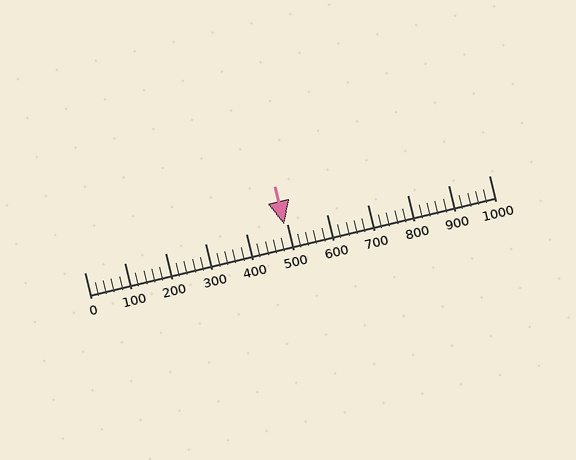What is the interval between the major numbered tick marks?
The major tick marks are spaced 100 units apart.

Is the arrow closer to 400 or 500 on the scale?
The arrow is closer to 500.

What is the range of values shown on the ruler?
The ruler shows values from 0 to 1000.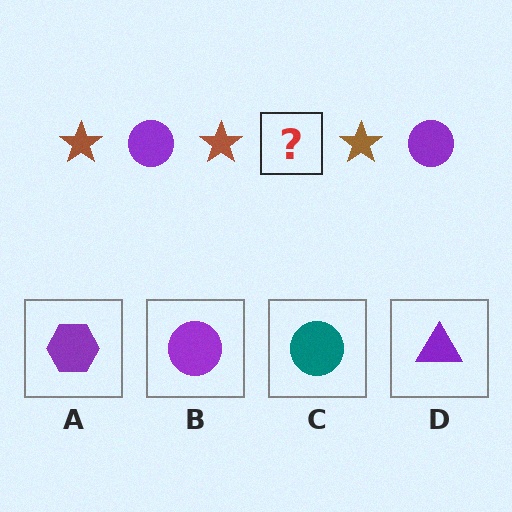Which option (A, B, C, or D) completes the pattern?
B.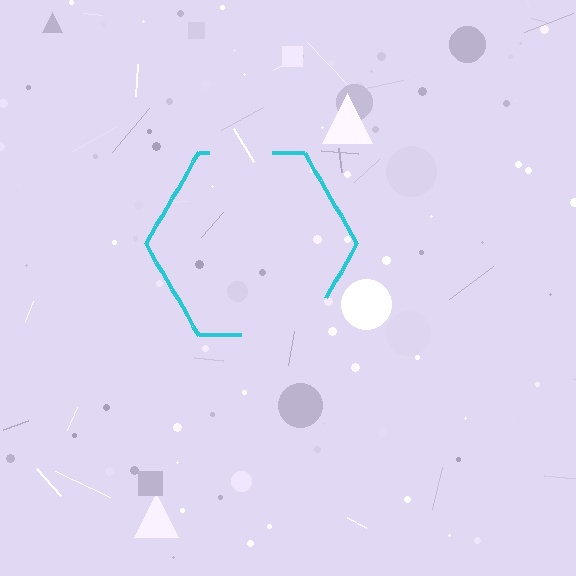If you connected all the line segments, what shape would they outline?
They would outline a hexagon.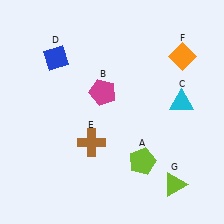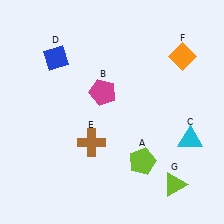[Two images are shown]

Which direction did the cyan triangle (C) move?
The cyan triangle (C) moved down.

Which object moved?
The cyan triangle (C) moved down.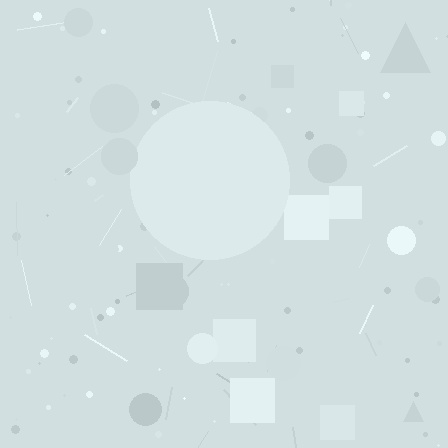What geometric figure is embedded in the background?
A circle is embedded in the background.